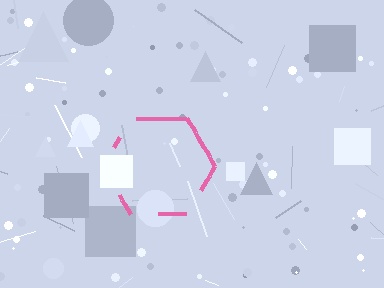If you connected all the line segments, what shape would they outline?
They would outline a hexagon.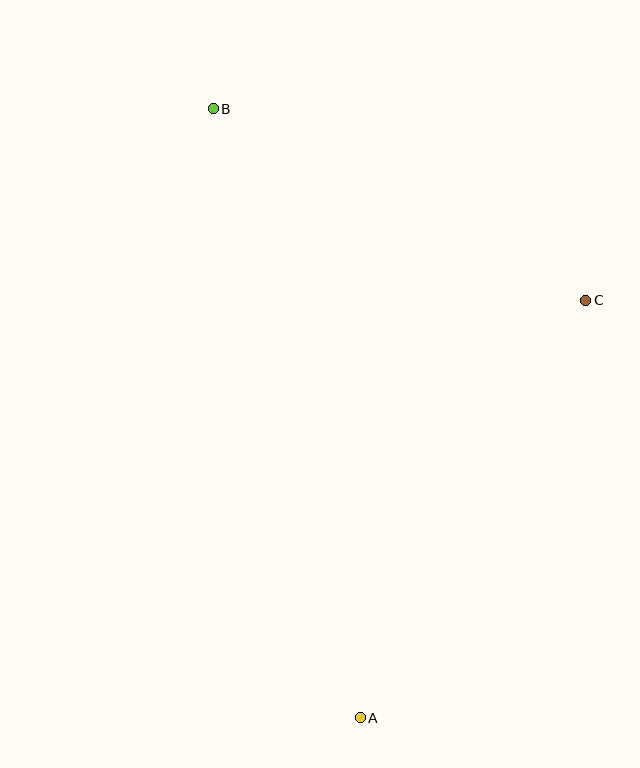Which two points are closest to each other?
Points B and C are closest to each other.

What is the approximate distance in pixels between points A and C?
The distance between A and C is approximately 475 pixels.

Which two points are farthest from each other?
Points A and B are farthest from each other.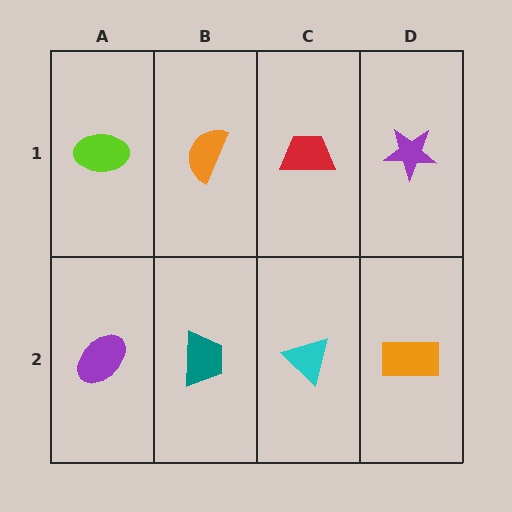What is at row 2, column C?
A cyan triangle.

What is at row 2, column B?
A teal trapezoid.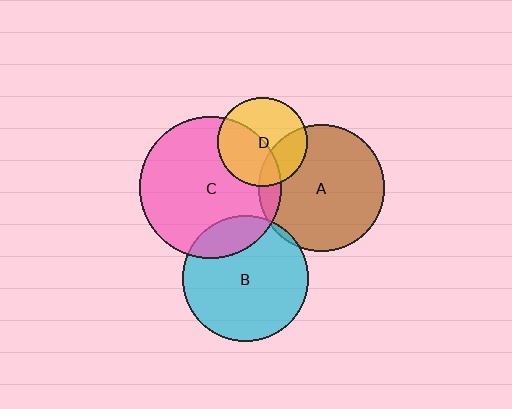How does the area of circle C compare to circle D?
Approximately 2.5 times.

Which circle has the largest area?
Circle C (pink).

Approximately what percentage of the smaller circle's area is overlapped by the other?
Approximately 20%.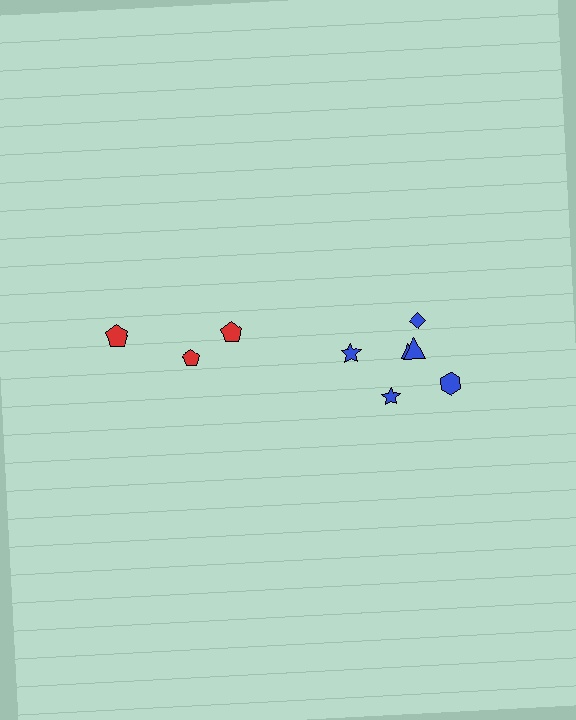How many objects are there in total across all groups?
There are 9 objects.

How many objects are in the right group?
There are 6 objects.